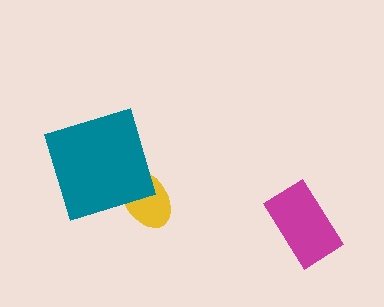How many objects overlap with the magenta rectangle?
0 objects overlap with the magenta rectangle.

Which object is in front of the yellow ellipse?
The teal square is in front of the yellow ellipse.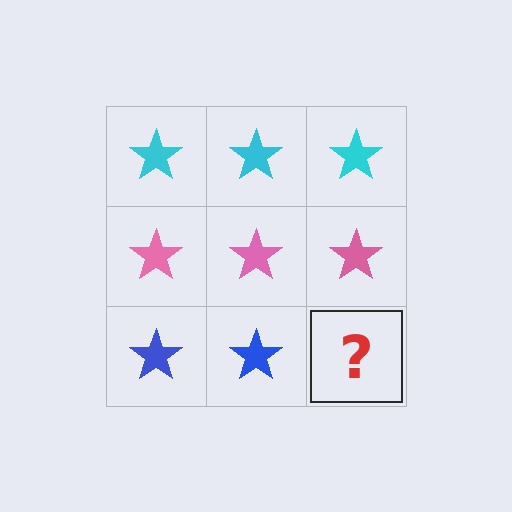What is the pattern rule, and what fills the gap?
The rule is that each row has a consistent color. The gap should be filled with a blue star.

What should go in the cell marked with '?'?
The missing cell should contain a blue star.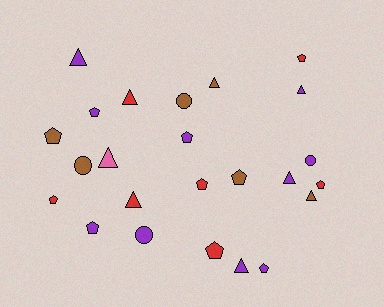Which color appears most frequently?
Purple, with 10 objects.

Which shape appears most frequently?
Pentagon, with 11 objects.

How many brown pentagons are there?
There are 2 brown pentagons.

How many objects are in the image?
There are 24 objects.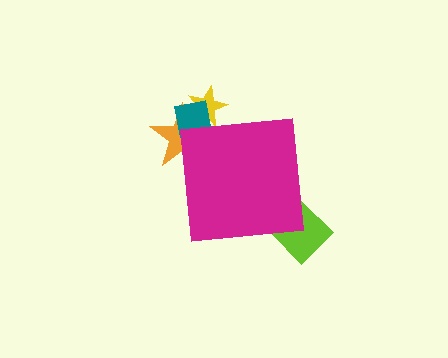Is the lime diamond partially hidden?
Yes, the lime diamond is partially hidden behind the magenta square.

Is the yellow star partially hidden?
Yes, the yellow star is partially hidden behind the magenta square.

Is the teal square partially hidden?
Yes, the teal square is partially hidden behind the magenta square.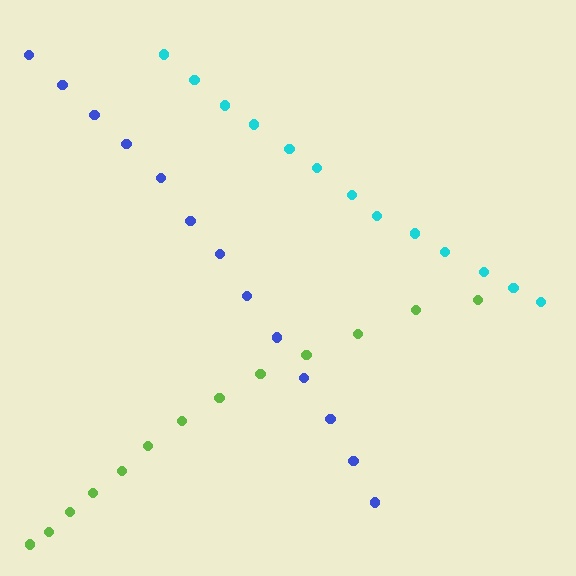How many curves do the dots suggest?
There are 3 distinct paths.